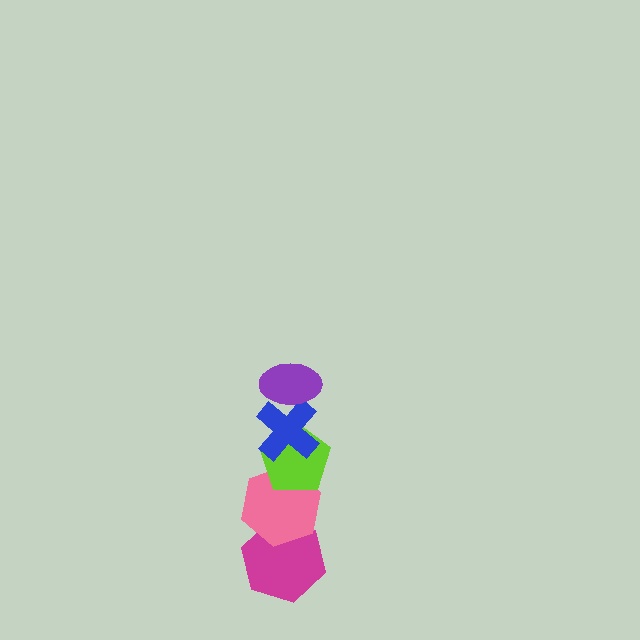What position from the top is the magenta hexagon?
The magenta hexagon is 5th from the top.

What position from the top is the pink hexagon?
The pink hexagon is 4th from the top.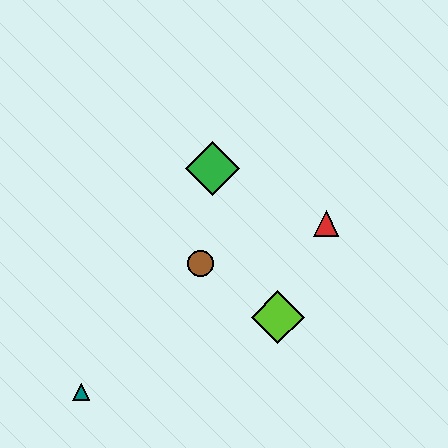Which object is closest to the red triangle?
The lime diamond is closest to the red triangle.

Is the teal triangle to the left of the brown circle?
Yes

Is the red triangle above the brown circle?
Yes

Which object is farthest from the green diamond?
The teal triangle is farthest from the green diamond.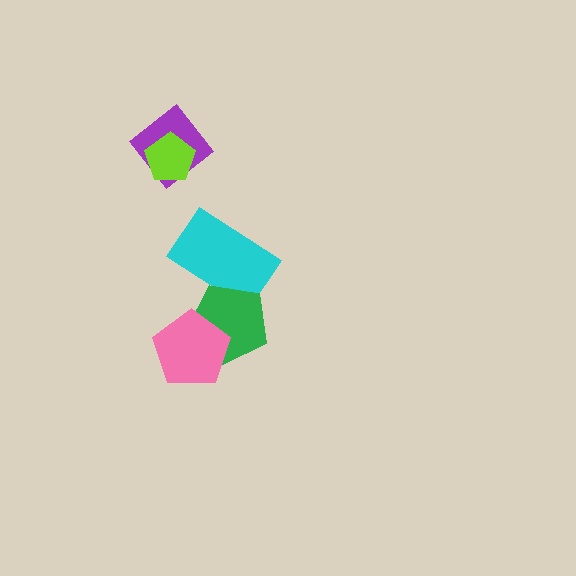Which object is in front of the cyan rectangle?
The green pentagon is in front of the cyan rectangle.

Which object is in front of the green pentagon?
The pink pentagon is in front of the green pentagon.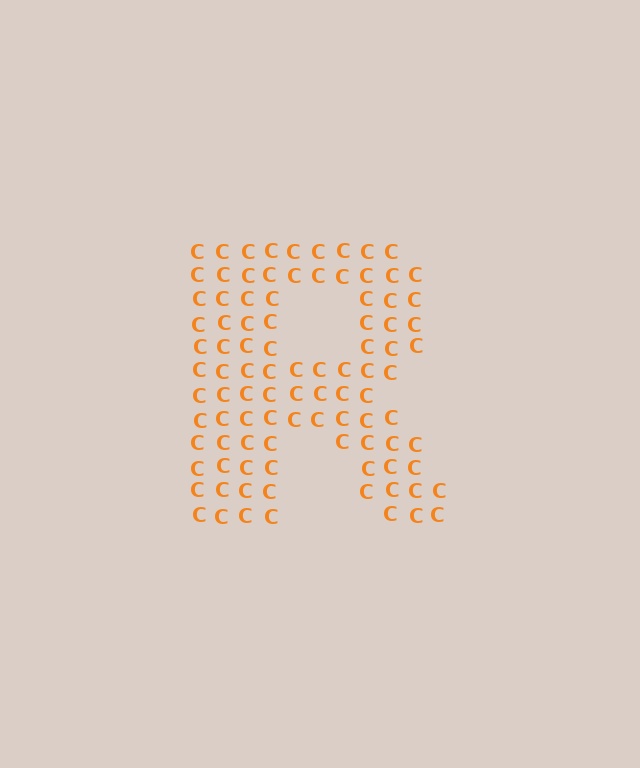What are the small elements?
The small elements are letter C's.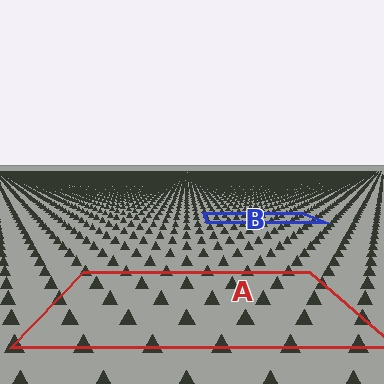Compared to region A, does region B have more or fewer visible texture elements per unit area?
Region B has more texture elements per unit area — they are packed more densely because it is farther away.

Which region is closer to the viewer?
Region A is closer. The texture elements there are larger and more spread out.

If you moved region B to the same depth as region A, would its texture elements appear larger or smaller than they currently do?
They would appear larger. At a closer depth, the same texture elements are projected at a bigger on-screen size.